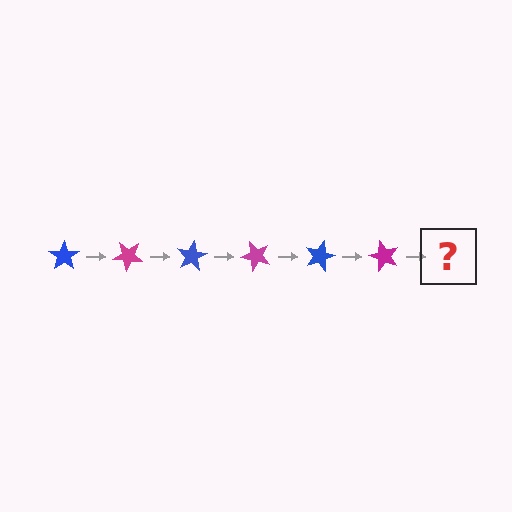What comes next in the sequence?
The next element should be a blue star, rotated 240 degrees from the start.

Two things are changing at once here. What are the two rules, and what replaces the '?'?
The two rules are that it rotates 40 degrees each step and the color cycles through blue and magenta. The '?' should be a blue star, rotated 240 degrees from the start.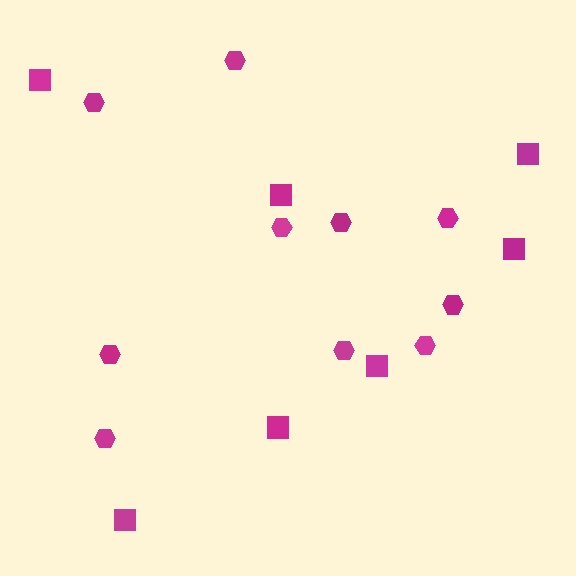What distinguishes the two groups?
There are 2 groups: one group of hexagons (10) and one group of squares (7).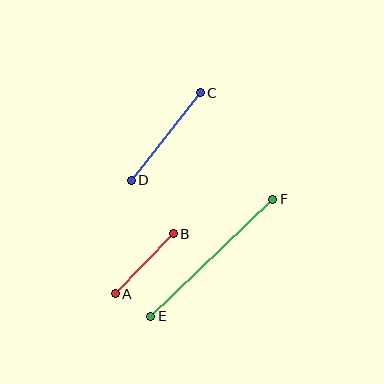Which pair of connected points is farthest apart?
Points E and F are farthest apart.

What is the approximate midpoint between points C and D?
The midpoint is at approximately (166, 137) pixels.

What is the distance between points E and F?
The distance is approximately 169 pixels.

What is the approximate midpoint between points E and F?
The midpoint is at approximately (212, 258) pixels.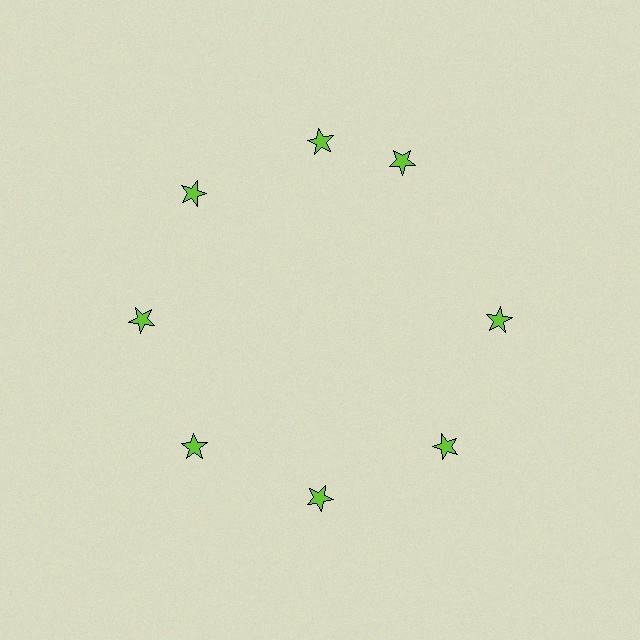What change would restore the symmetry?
The symmetry would be restored by rotating it back into even spacing with its neighbors so that all 8 stars sit at equal angles and equal distance from the center.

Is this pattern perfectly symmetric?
No. The 8 lime stars are arranged in a ring, but one element near the 2 o'clock position is rotated out of alignment along the ring, breaking the 8-fold rotational symmetry.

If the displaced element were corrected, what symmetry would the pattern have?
It would have 8-fold rotational symmetry — the pattern would map onto itself every 45 degrees.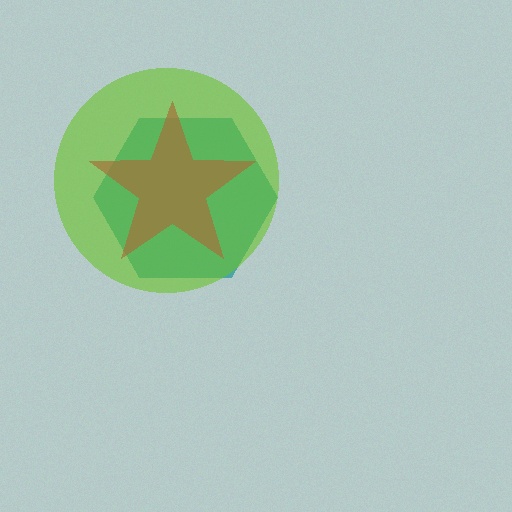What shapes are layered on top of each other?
The layered shapes are: a teal hexagon, a lime circle, a brown star.